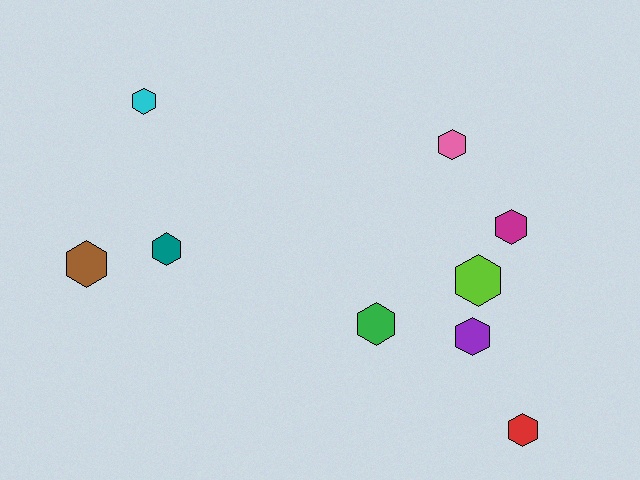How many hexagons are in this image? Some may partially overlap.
There are 9 hexagons.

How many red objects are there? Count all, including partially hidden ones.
There is 1 red object.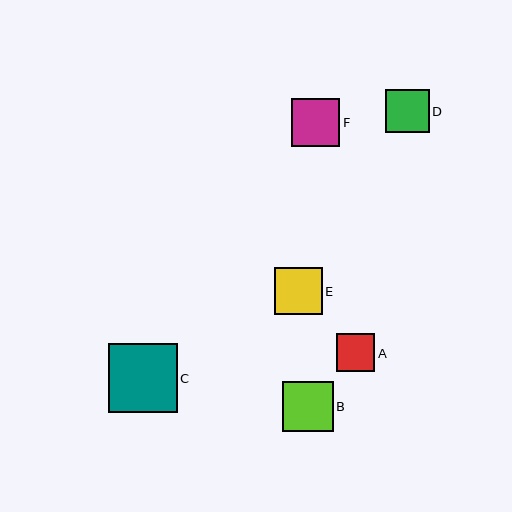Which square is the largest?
Square C is the largest with a size of approximately 69 pixels.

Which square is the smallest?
Square A is the smallest with a size of approximately 38 pixels.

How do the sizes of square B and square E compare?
Square B and square E are approximately the same size.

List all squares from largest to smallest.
From largest to smallest: C, B, F, E, D, A.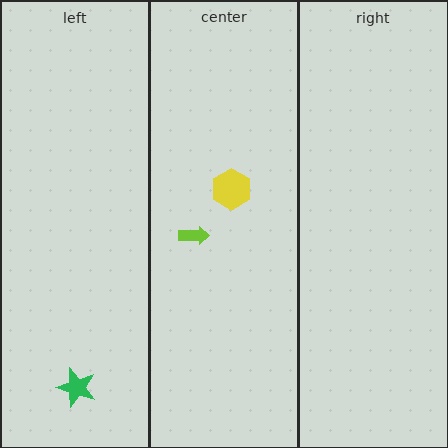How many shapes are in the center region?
2.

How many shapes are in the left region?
1.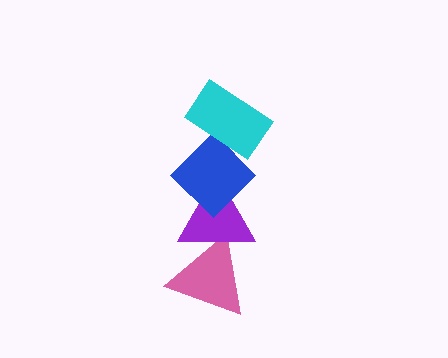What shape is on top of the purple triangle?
The blue diamond is on top of the purple triangle.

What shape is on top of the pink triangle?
The purple triangle is on top of the pink triangle.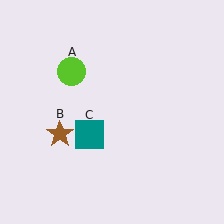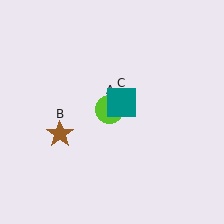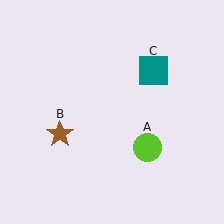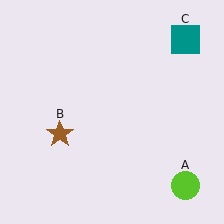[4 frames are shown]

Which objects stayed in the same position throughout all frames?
Brown star (object B) remained stationary.